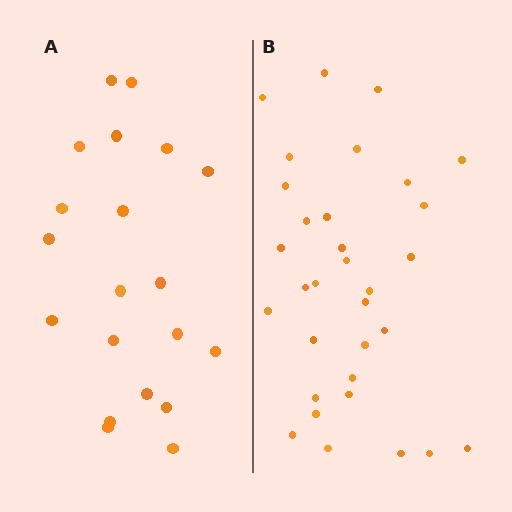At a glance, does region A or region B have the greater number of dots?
Region B (the right region) has more dots.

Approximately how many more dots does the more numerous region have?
Region B has roughly 12 or so more dots than region A.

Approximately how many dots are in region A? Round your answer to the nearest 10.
About 20 dots.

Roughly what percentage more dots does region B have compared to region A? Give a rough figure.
About 60% more.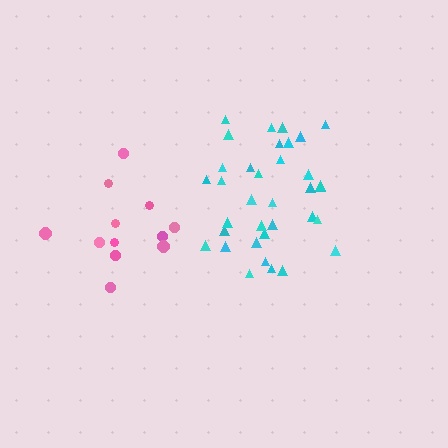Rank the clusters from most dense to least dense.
cyan, pink.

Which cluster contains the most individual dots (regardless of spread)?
Cyan (35).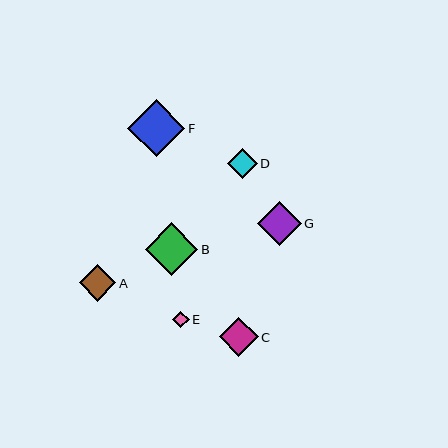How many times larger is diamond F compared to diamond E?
Diamond F is approximately 3.5 times the size of diamond E.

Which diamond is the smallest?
Diamond E is the smallest with a size of approximately 16 pixels.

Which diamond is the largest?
Diamond F is the largest with a size of approximately 57 pixels.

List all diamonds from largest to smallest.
From largest to smallest: F, B, G, C, A, D, E.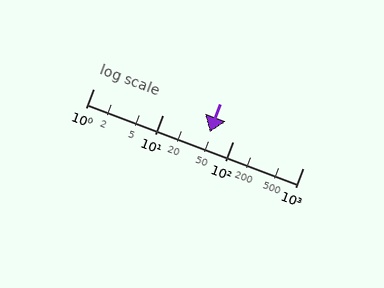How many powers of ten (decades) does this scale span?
The scale spans 3 decades, from 1 to 1000.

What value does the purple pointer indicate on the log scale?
The pointer indicates approximately 47.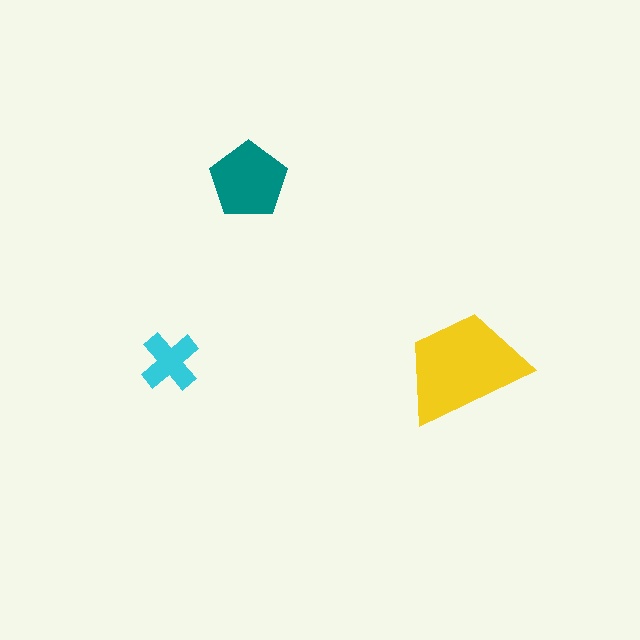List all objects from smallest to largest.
The cyan cross, the teal pentagon, the yellow trapezoid.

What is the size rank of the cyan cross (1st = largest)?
3rd.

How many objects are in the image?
There are 3 objects in the image.